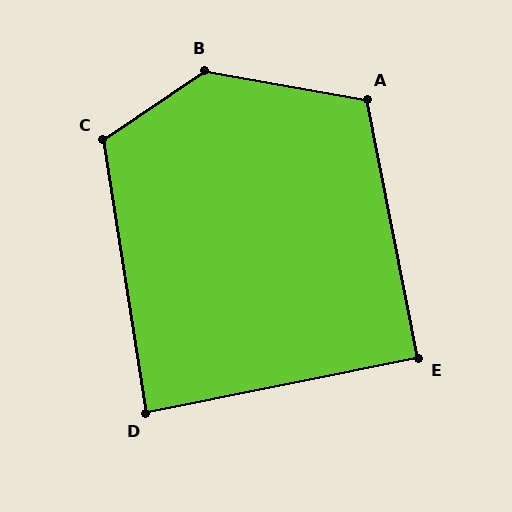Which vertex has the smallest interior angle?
D, at approximately 88 degrees.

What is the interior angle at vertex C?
Approximately 115 degrees (obtuse).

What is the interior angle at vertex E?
Approximately 90 degrees (approximately right).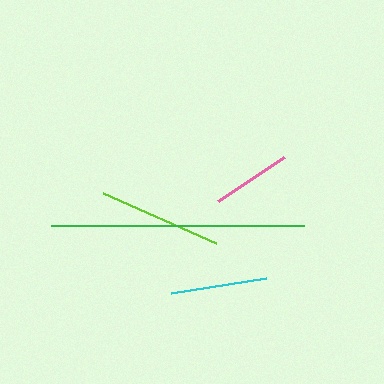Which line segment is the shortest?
The pink line is the shortest at approximately 80 pixels.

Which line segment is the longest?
The green line is the longest at approximately 253 pixels.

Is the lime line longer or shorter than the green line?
The green line is longer than the lime line.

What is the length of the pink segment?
The pink segment is approximately 80 pixels long.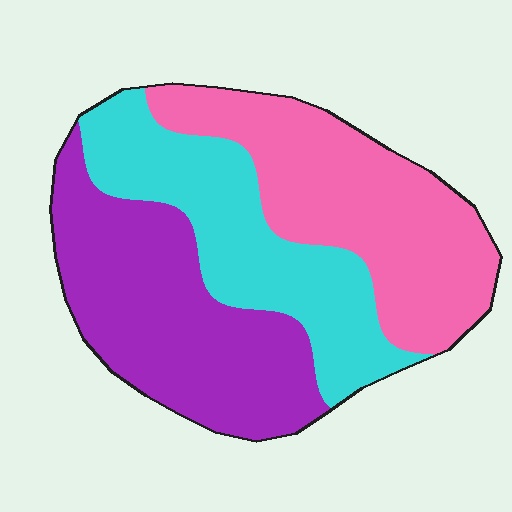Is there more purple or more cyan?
Purple.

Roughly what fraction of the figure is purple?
Purple covers 36% of the figure.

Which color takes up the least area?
Cyan, at roughly 30%.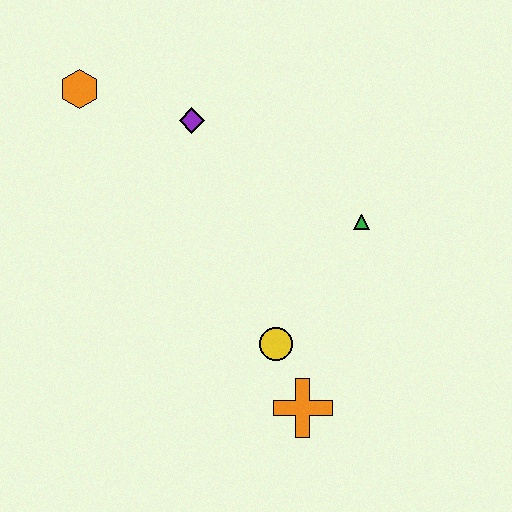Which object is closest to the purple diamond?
The orange hexagon is closest to the purple diamond.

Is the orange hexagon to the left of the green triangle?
Yes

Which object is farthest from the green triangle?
The orange hexagon is farthest from the green triangle.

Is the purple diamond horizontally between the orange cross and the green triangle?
No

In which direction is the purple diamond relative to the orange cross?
The purple diamond is above the orange cross.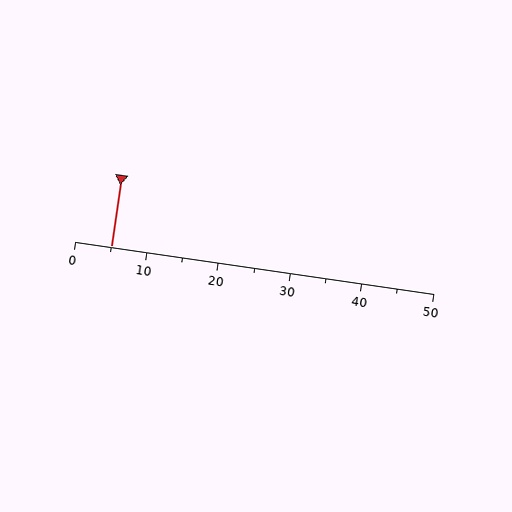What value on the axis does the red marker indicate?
The marker indicates approximately 5.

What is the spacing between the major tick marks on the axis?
The major ticks are spaced 10 apart.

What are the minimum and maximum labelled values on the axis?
The axis runs from 0 to 50.